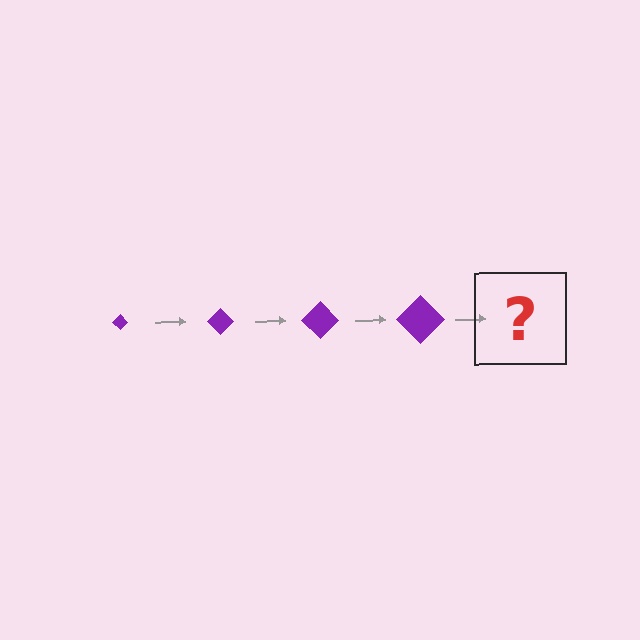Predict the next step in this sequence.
The next step is a purple diamond, larger than the previous one.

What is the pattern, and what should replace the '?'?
The pattern is that the diamond gets progressively larger each step. The '?' should be a purple diamond, larger than the previous one.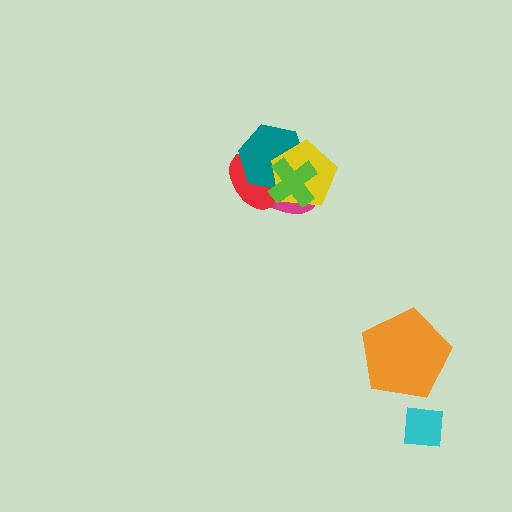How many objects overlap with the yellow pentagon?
4 objects overlap with the yellow pentagon.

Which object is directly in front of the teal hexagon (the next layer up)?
The yellow pentagon is directly in front of the teal hexagon.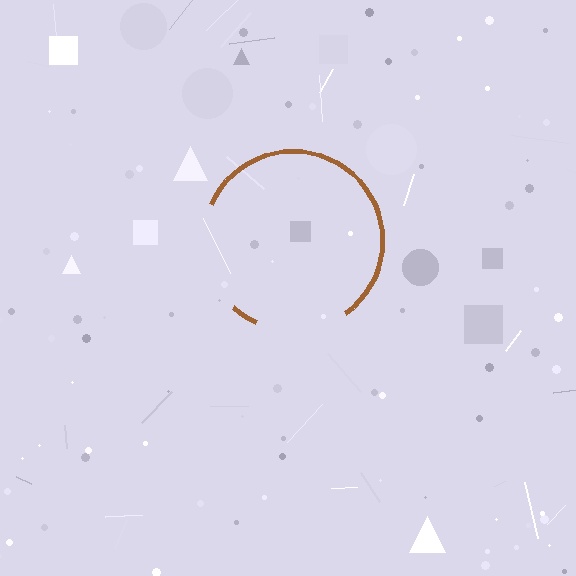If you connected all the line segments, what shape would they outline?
They would outline a circle.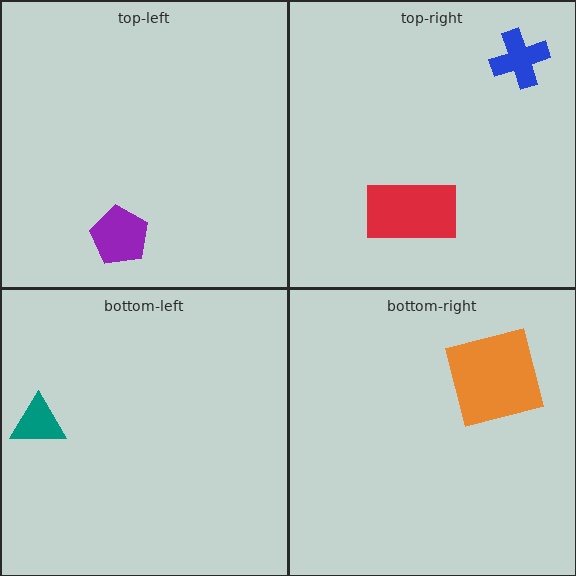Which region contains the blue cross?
The top-right region.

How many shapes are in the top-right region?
2.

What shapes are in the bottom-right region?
The orange square.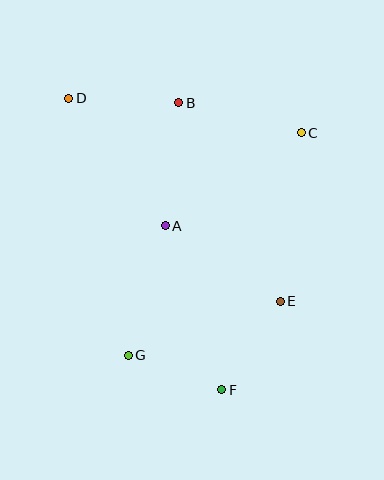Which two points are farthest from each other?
Points D and F are farthest from each other.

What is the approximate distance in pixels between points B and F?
The distance between B and F is approximately 290 pixels.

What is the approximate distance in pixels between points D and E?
The distance between D and E is approximately 293 pixels.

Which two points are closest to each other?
Points F and G are closest to each other.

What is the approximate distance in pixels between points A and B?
The distance between A and B is approximately 123 pixels.